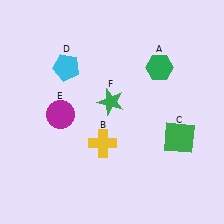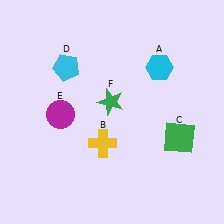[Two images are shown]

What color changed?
The hexagon (A) changed from green in Image 1 to cyan in Image 2.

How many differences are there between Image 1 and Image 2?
There is 1 difference between the two images.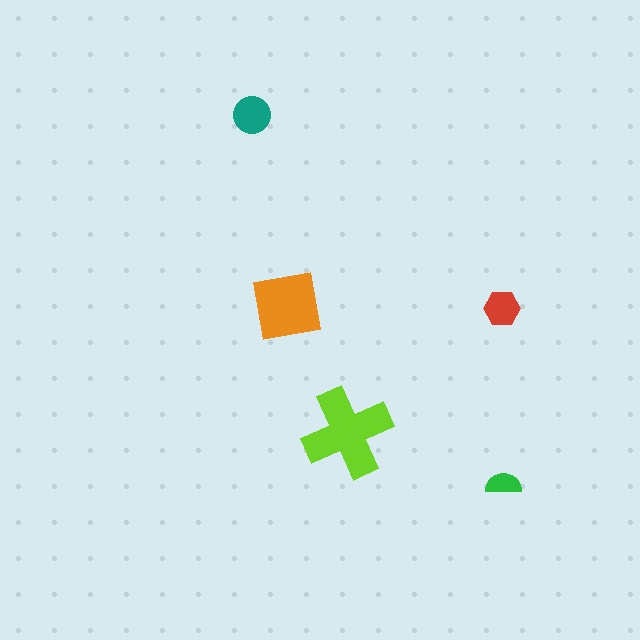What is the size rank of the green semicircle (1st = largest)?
5th.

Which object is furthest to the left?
The teal circle is leftmost.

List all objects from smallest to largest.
The green semicircle, the red hexagon, the teal circle, the orange square, the lime cross.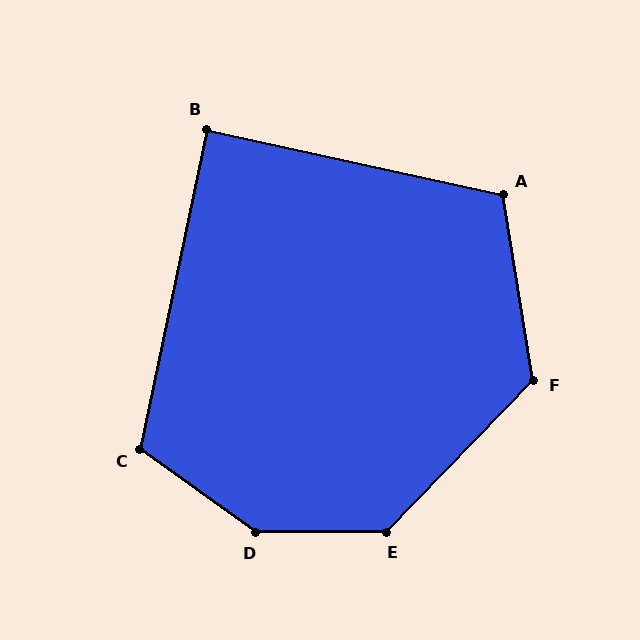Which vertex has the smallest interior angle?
B, at approximately 89 degrees.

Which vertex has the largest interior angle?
D, at approximately 144 degrees.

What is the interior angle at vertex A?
Approximately 112 degrees (obtuse).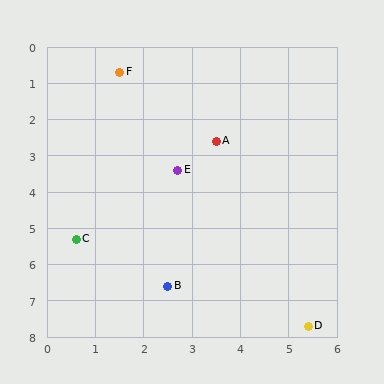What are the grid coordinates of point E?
Point E is at approximately (2.7, 3.4).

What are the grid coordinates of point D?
Point D is at approximately (5.4, 7.7).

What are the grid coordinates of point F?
Point F is at approximately (1.5, 0.7).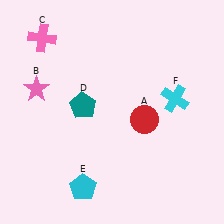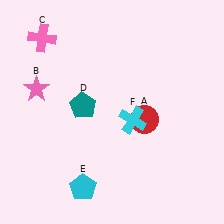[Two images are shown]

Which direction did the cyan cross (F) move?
The cyan cross (F) moved left.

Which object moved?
The cyan cross (F) moved left.